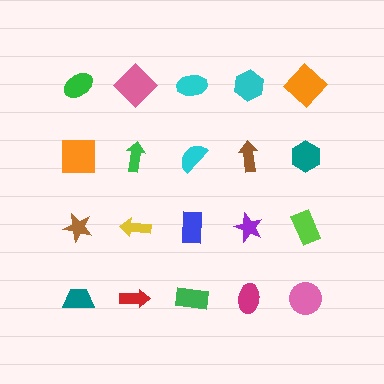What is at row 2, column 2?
A green arrow.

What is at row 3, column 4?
A purple star.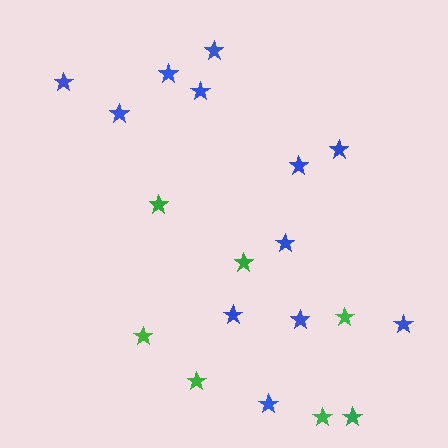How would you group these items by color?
There are 2 groups: one group of blue stars (12) and one group of green stars (7).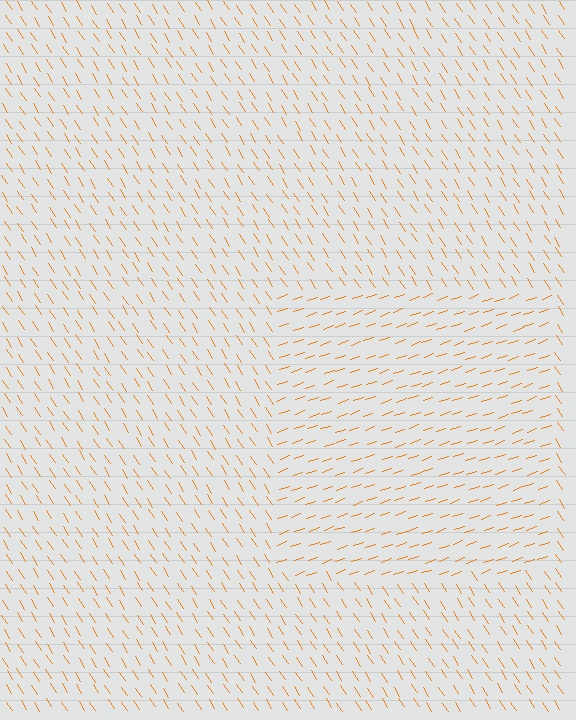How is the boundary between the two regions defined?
The boundary is defined purely by a change in line orientation (approximately 76 degrees difference). All lines are the same color and thickness.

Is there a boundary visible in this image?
Yes, there is a texture boundary formed by a change in line orientation.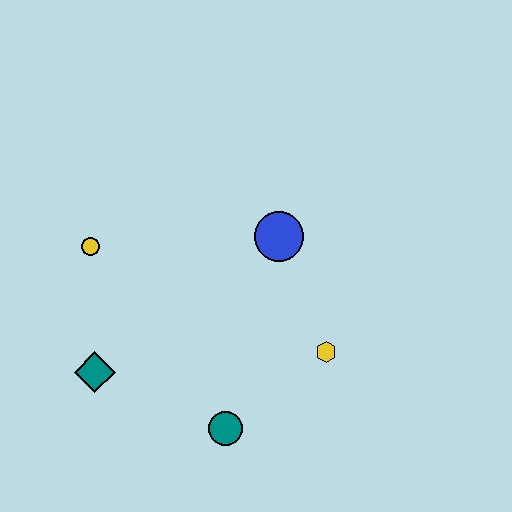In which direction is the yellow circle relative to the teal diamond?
The yellow circle is above the teal diamond.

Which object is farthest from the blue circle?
The teal diamond is farthest from the blue circle.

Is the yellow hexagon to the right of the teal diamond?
Yes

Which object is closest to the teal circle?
The yellow hexagon is closest to the teal circle.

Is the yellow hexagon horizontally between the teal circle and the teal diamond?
No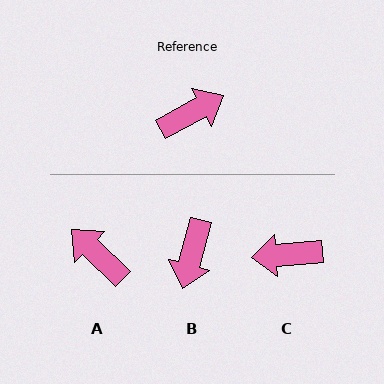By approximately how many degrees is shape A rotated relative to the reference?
Approximately 107 degrees counter-clockwise.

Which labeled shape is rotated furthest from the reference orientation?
C, about 156 degrees away.